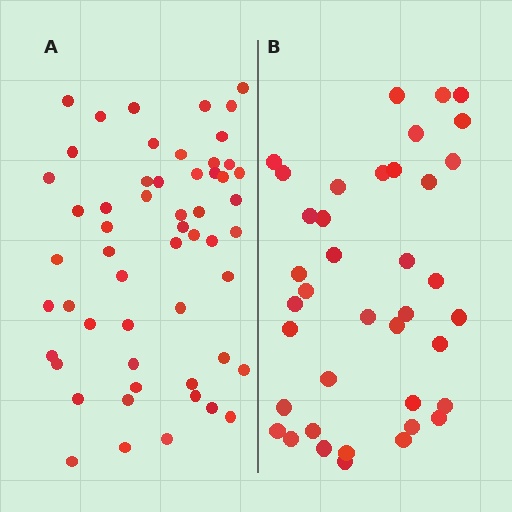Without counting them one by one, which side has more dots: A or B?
Region A (the left region) has more dots.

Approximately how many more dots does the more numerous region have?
Region A has approximately 15 more dots than region B.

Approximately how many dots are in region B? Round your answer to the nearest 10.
About 40 dots. (The exact count is 39, which rounds to 40.)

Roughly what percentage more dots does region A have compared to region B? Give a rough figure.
About 40% more.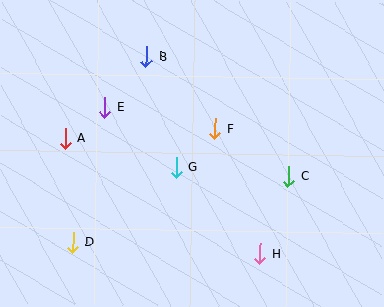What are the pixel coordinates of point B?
Point B is at (146, 56).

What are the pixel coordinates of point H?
Point H is at (260, 254).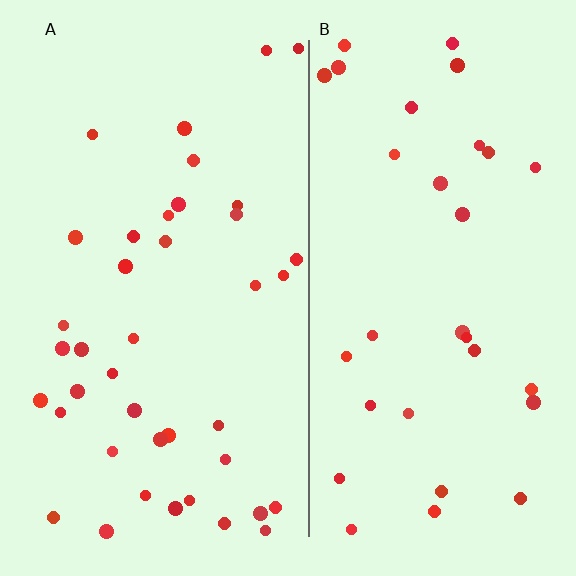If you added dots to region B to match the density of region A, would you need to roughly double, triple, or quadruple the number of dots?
Approximately double.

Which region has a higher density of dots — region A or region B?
A (the left).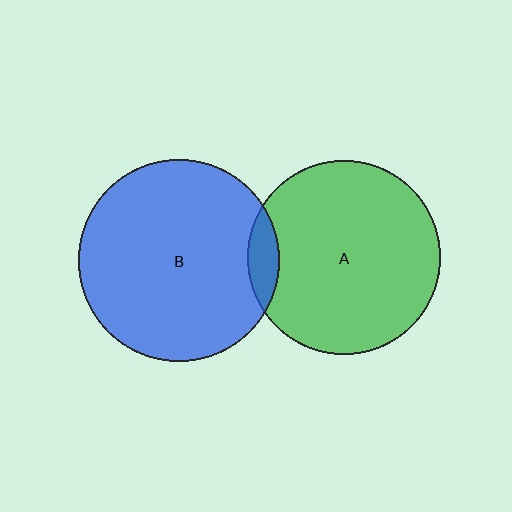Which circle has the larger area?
Circle B (blue).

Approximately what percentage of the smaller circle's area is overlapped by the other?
Approximately 10%.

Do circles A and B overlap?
Yes.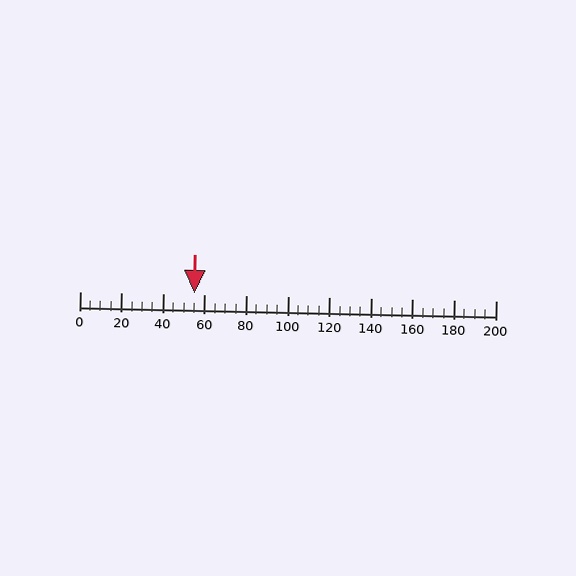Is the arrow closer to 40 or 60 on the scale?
The arrow is closer to 60.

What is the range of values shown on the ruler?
The ruler shows values from 0 to 200.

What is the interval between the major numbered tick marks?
The major tick marks are spaced 20 units apart.